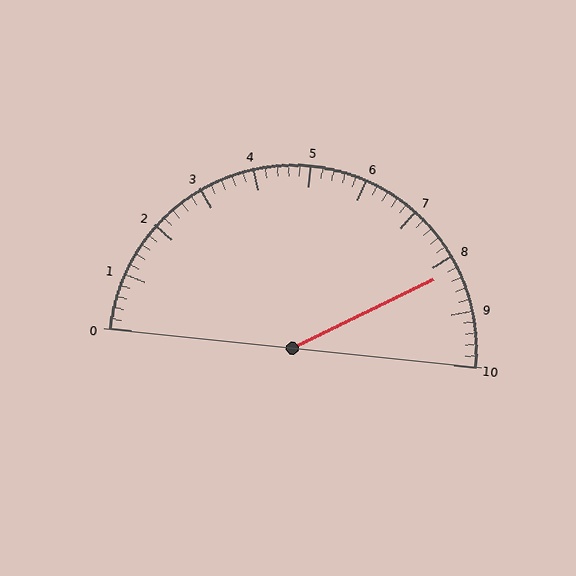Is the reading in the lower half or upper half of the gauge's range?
The reading is in the upper half of the range (0 to 10).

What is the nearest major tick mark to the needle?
The nearest major tick mark is 8.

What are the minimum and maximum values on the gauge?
The gauge ranges from 0 to 10.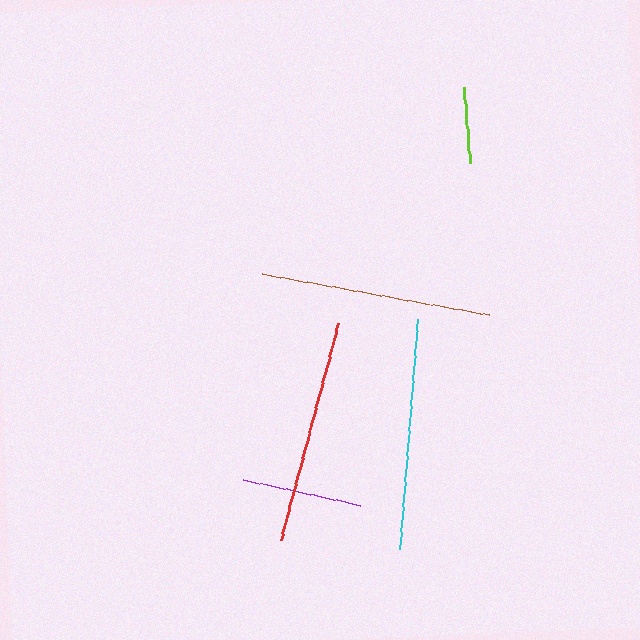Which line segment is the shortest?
The lime line is the shortest at approximately 76 pixels.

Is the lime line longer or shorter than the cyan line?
The cyan line is longer than the lime line.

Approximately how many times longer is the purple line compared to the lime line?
The purple line is approximately 1.6 times the length of the lime line.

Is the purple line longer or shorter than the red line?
The red line is longer than the purple line.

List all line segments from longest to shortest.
From longest to shortest: cyan, brown, red, purple, lime.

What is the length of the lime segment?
The lime segment is approximately 76 pixels long.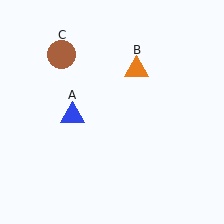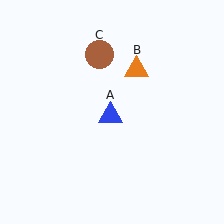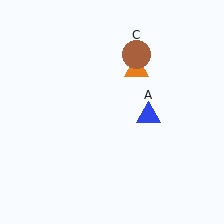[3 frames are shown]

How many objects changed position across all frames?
2 objects changed position: blue triangle (object A), brown circle (object C).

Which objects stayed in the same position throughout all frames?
Orange triangle (object B) remained stationary.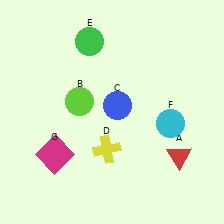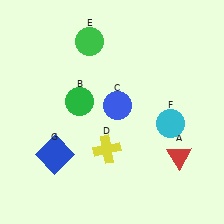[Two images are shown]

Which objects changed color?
B changed from lime to green. G changed from magenta to blue.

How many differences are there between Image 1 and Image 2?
There are 2 differences between the two images.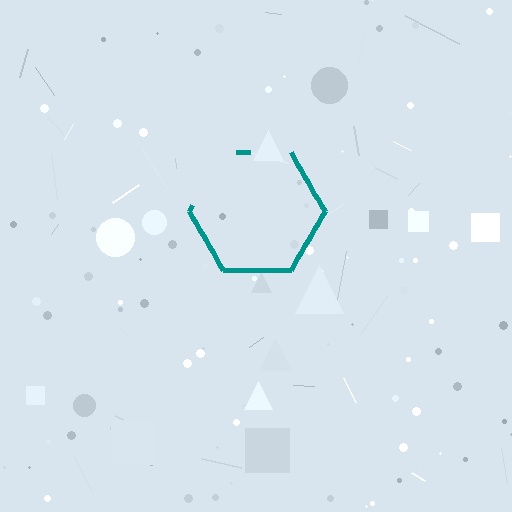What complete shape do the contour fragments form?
The contour fragments form a hexagon.